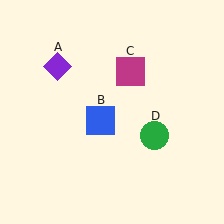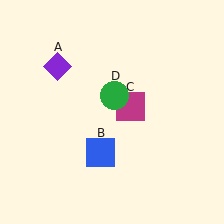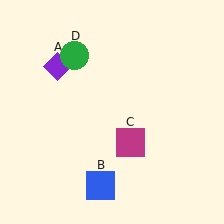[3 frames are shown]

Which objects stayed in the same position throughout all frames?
Purple diamond (object A) remained stationary.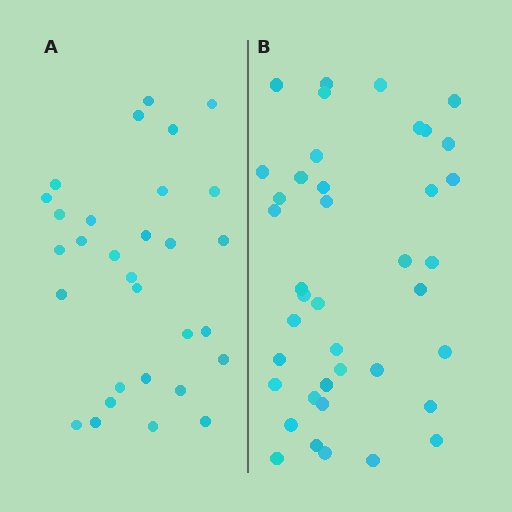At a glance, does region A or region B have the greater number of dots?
Region B (the right region) has more dots.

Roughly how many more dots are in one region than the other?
Region B has roughly 10 or so more dots than region A.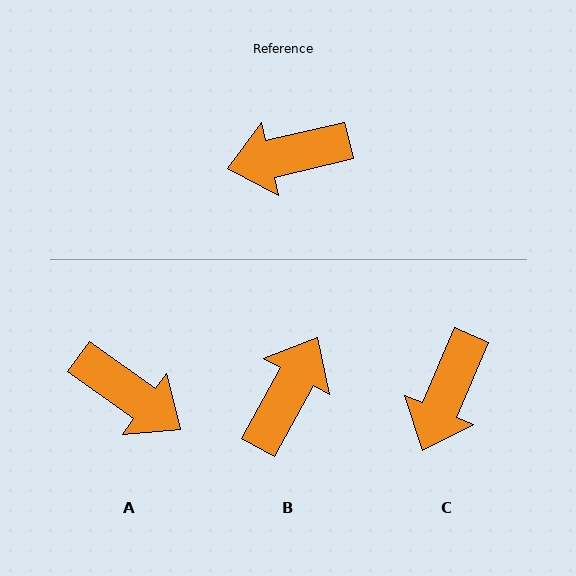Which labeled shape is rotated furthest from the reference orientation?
B, about 132 degrees away.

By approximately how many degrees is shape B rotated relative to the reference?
Approximately 132 degrees clockwise.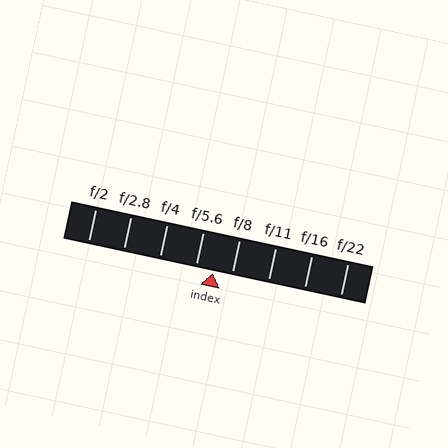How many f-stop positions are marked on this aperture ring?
There are 8 f-stop positions marked.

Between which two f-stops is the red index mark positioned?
The index mark is between f/5.6 and f/8.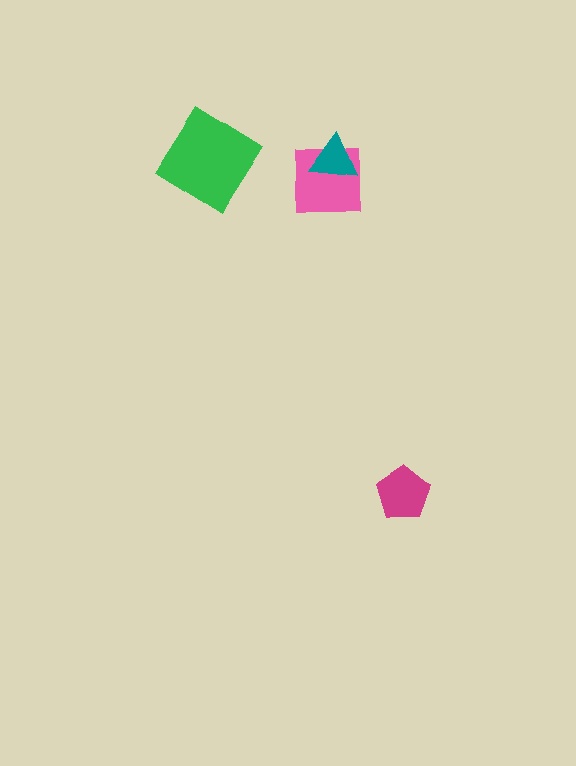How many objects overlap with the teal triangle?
1 object overlaps with the teal triangle.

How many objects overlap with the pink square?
1 object overlaps with the pink square.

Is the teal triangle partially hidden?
No, no other shape covers it.